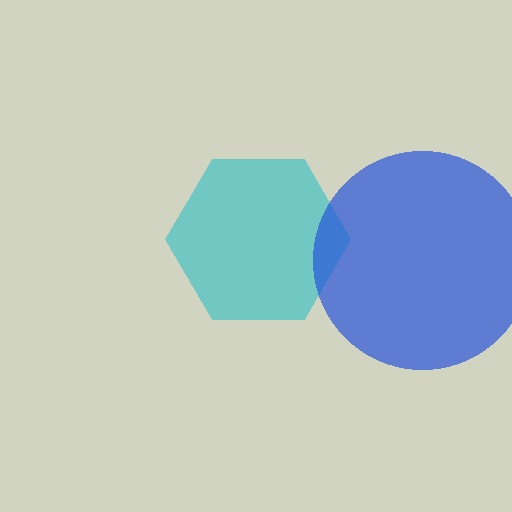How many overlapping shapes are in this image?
There are 2 overlapping shapes in the image.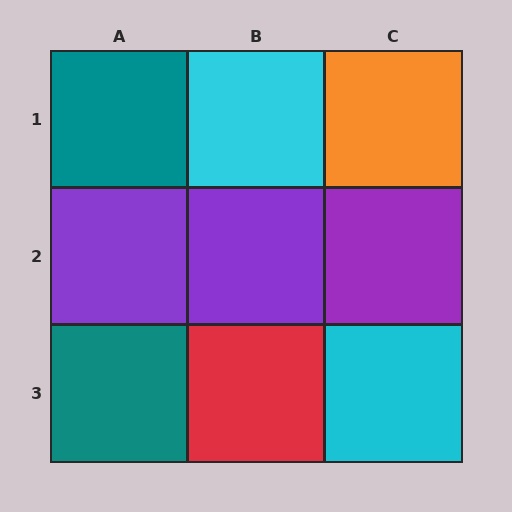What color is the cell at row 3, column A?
Teal.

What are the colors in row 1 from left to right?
Teal, cyan, orange.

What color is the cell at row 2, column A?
Purple.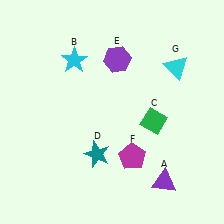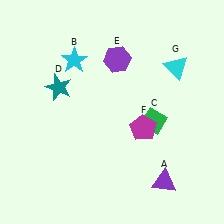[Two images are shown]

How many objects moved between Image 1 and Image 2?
2 objects moved between the two images.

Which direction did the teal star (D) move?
The teal star (D) moved up.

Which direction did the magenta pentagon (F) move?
The magenta pentagon (F) moved up.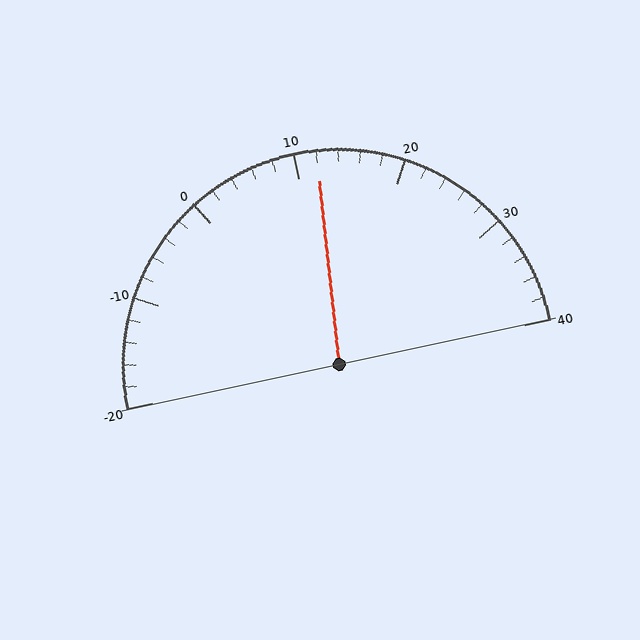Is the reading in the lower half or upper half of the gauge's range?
The reading is in the upper half of the range (-20 to 40).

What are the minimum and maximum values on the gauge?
The gauge ranges from -20 to 40.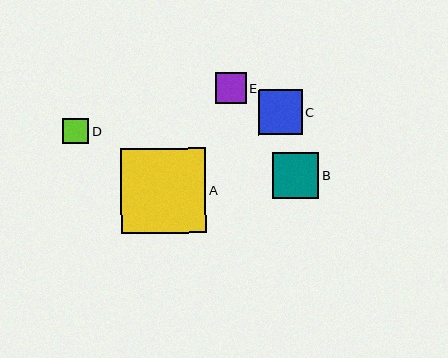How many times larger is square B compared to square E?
Square B is approximately 1.5 times the size of square E.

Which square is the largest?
Square A is the largest with a size of approximately 85 pixels.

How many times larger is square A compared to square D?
Square A is approximately 3.3 times the size of square D.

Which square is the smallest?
Square D is the smallest with a size of approximately 26 pixels.